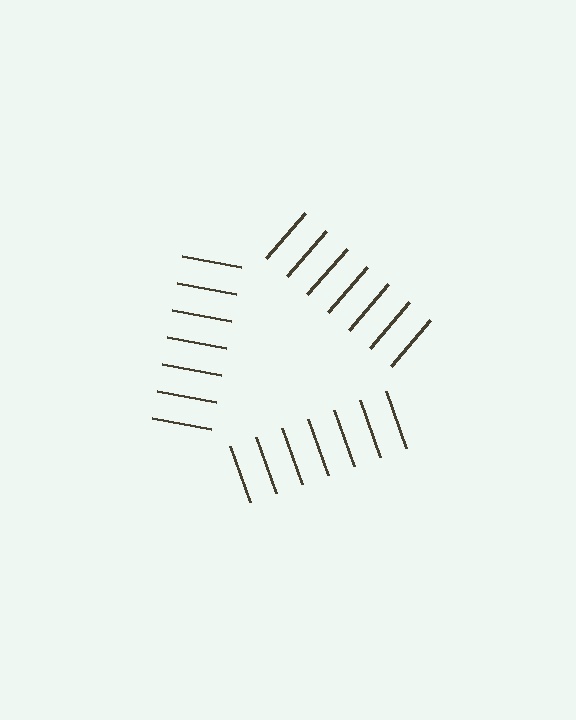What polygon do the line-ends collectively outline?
An illusory triangle — the line segments terminate on its edges but no continuous stroke is drawn.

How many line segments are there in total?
21 — 7 along each of the 3 edges.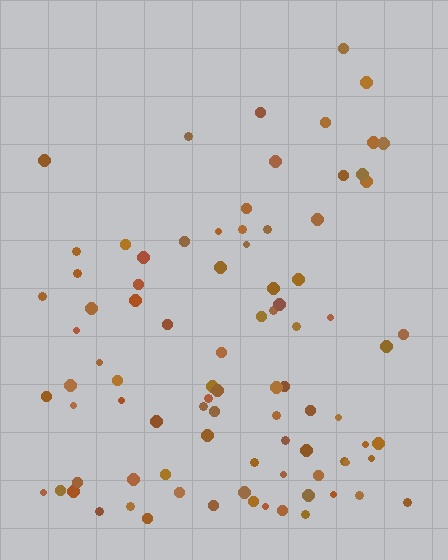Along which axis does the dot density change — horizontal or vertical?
Vertical.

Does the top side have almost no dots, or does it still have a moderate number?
Still a moderate number, just noticeably fewer than the bottom.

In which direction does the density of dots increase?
From top to bottom, with the bottom side densest.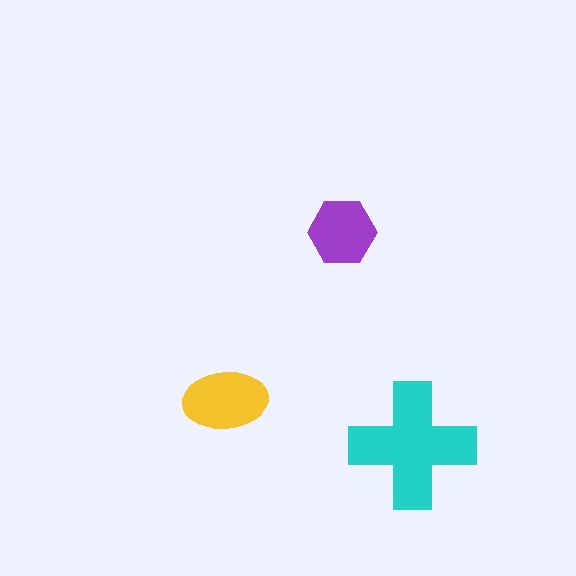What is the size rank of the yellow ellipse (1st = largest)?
2nd.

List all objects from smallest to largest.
The purple hexagon, the yellow ellipse, the cyan cross.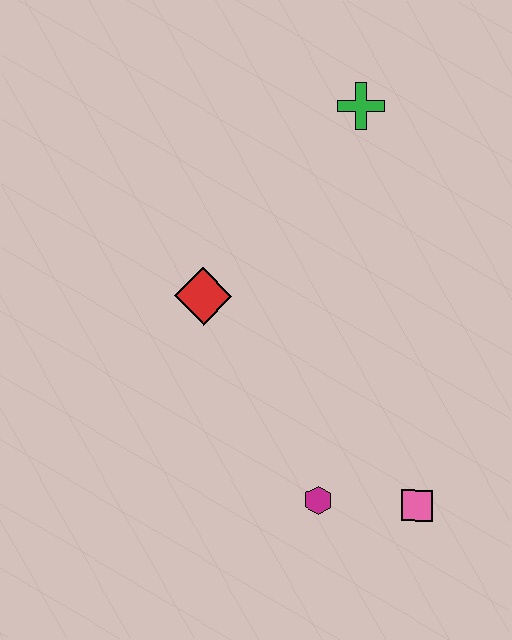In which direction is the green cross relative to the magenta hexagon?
The green cross is above the magenta hexagon.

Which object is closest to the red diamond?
The magenta hexagon is closest to the red diamond.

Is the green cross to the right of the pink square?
No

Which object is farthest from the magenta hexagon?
The green cross is farthest from the magenta hexagon.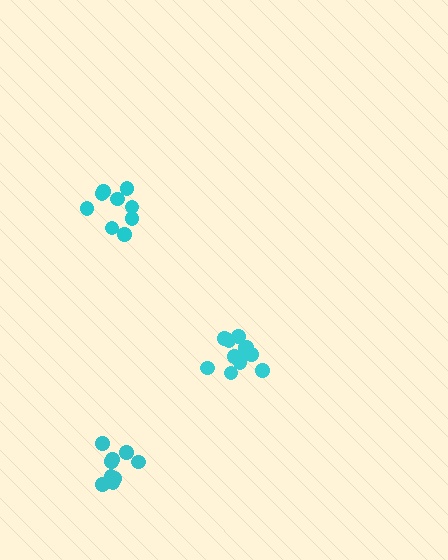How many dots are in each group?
Group 1: 9 dots, Group 2: 9 dots, Group 3: 13 dots (31 total).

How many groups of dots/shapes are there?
There are 3 groups.